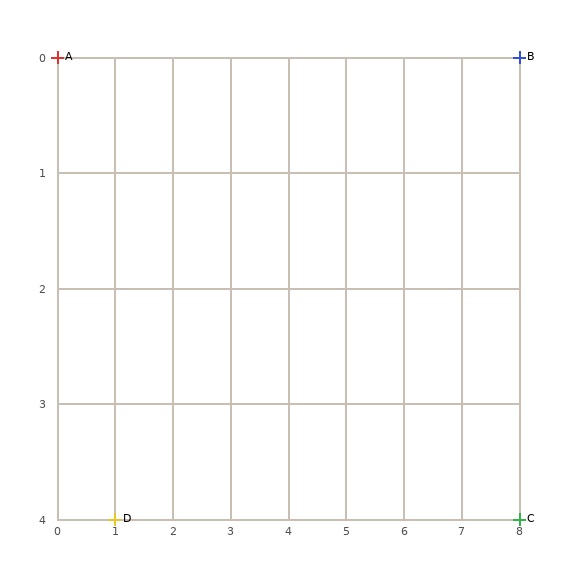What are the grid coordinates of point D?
Point D is at grid coordinates (1, 4).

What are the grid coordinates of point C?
Point C is at grid coordinates (8, 4).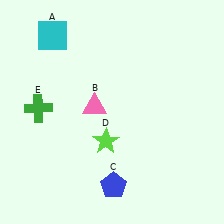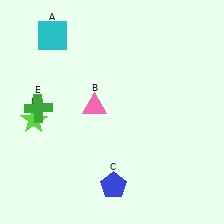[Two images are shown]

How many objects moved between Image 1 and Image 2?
1 object moved between the two images.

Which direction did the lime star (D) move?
The lime star (D) moved left.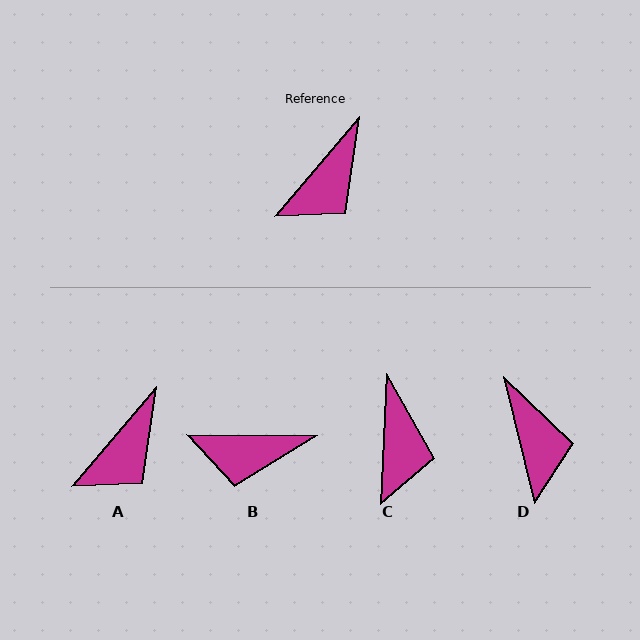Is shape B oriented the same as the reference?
No, it is off by about 50 degrees.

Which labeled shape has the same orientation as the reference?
A.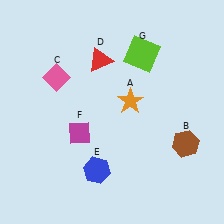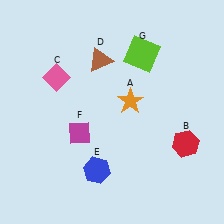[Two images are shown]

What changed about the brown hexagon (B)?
In Image 1, B is brown. In Image 2, it changed to red.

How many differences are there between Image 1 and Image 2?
There are 2 differences between the two images.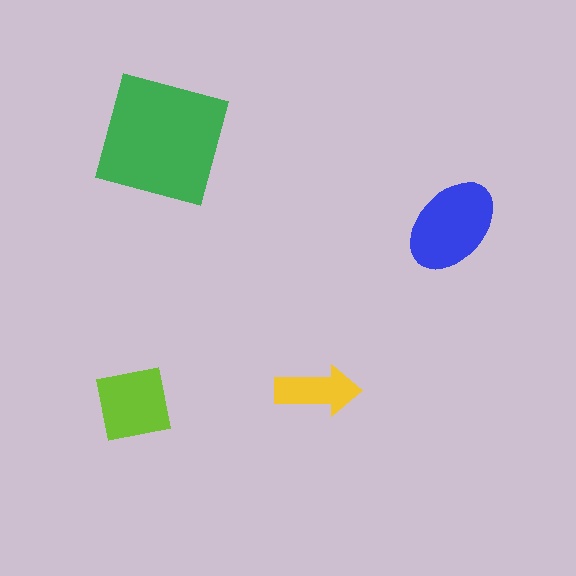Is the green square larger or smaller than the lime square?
Larger.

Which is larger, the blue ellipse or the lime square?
The blue ellipse.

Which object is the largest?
The green square.